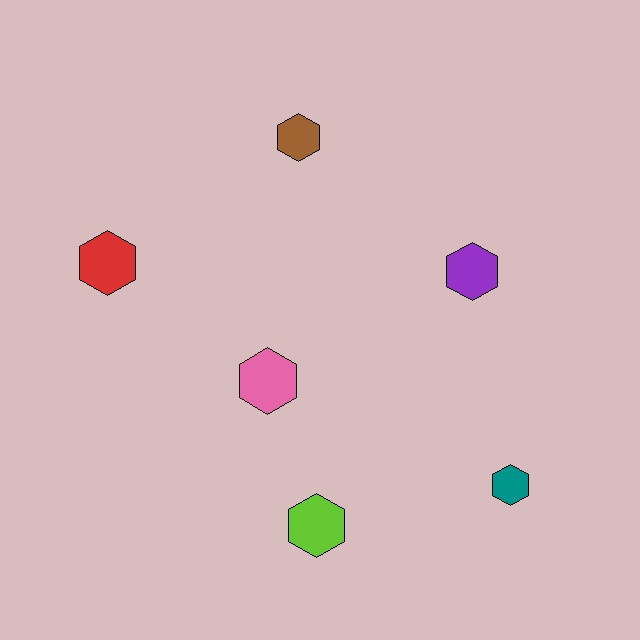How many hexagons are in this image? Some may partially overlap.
There are 6 hexagons.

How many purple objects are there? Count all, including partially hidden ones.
There is 1 purple object.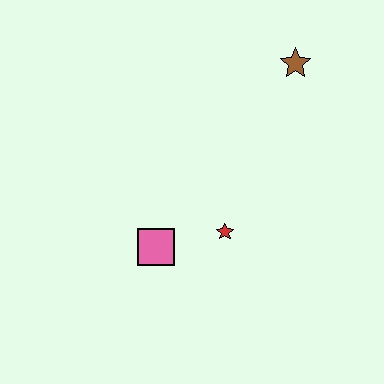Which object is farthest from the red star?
The brown star is farthest from the red star.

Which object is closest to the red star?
The pink square is closest to the red star.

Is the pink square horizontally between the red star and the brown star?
No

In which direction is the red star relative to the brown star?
The red star is below the brown star.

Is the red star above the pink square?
Yes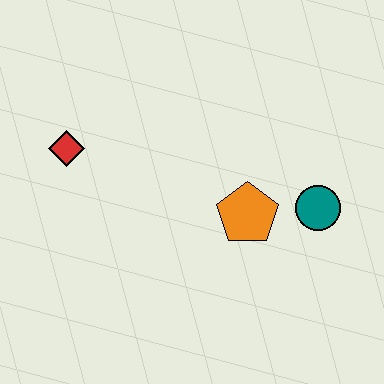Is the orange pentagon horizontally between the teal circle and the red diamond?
Yes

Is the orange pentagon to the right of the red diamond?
Yes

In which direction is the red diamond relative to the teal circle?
The red diamond is to the left of the teal circle.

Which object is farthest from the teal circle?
The red diamond is farthest from the teal circle.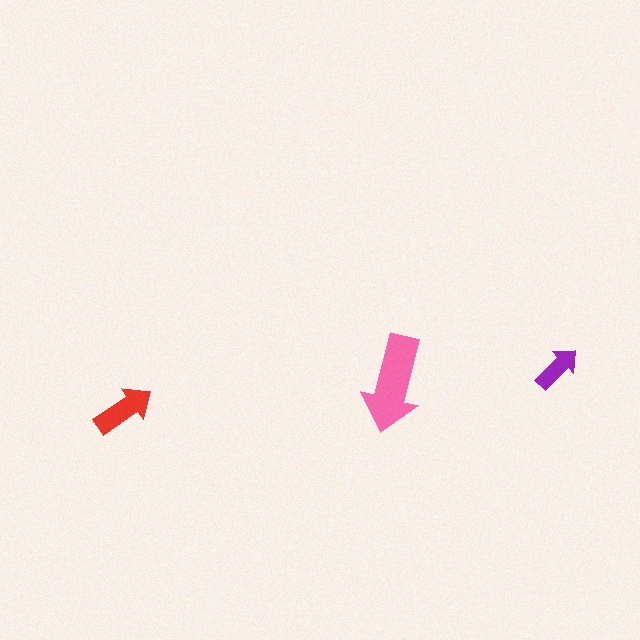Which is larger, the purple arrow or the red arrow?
The red one.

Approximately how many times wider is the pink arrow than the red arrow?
About 1.5 times wider.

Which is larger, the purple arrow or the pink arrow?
The pink one.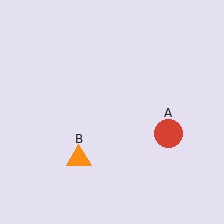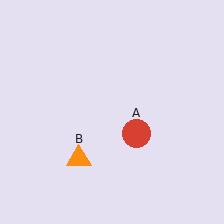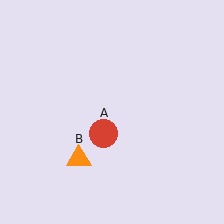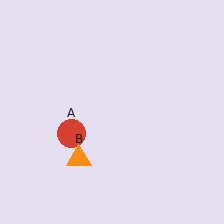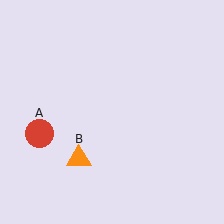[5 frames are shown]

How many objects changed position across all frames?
1 object changed position: red circle (object A).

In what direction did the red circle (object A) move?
The red circle (object A) moved left.